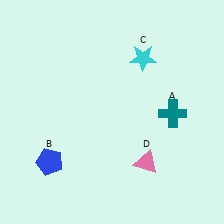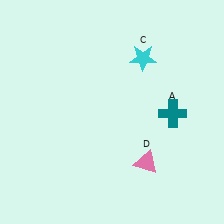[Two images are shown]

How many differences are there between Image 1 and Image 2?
There is 1 difference between the two images.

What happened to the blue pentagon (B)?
The blue pentagon (B) was removed in Image 2. It was in the bottom-left area of Image 1.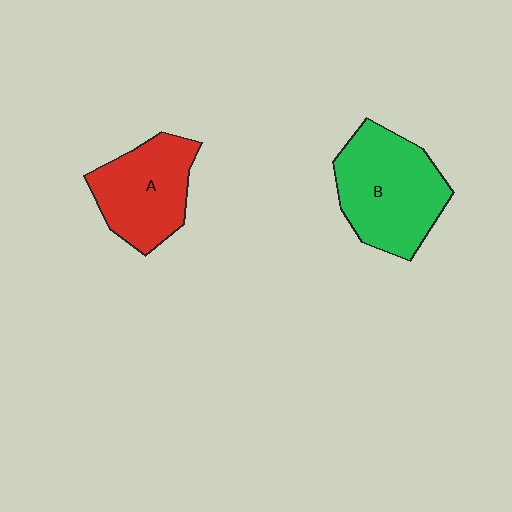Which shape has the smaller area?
Shape A (red).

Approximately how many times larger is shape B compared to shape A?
Approximately 1.3 times.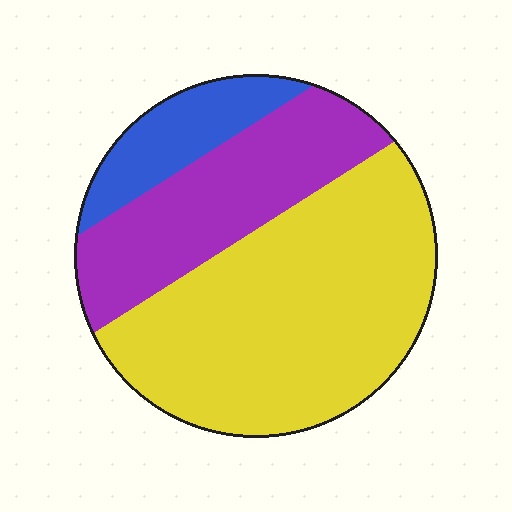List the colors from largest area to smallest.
From largest to smallest: yellow, purple, blue.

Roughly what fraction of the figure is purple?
Purple takes up between a sixth and a third of the figure.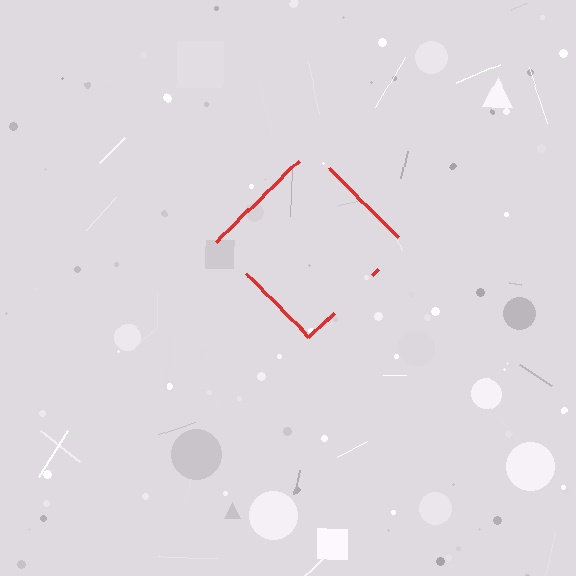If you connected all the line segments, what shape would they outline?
They would outline a diamond.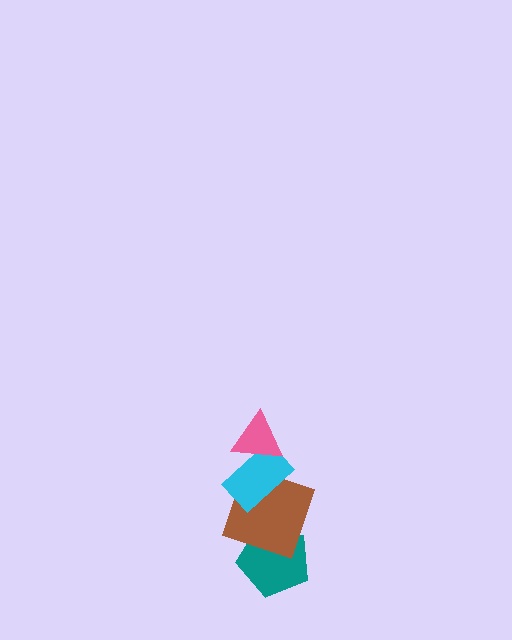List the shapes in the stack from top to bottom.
From top to bottom: the pink triangle, the cyan rectangle, the brown square, the teal pentagon.